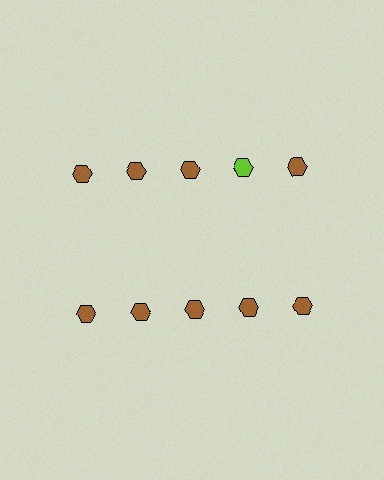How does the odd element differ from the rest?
It has a different color: lime instead of brown.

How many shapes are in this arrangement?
There are 10 shapes arranged in a grid pattern.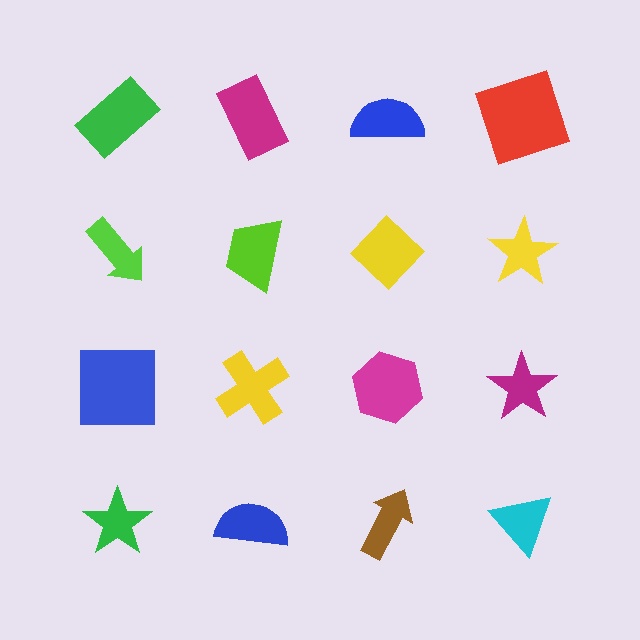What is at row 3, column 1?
A blue square.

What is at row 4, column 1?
A green star.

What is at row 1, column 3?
A blue semicircle.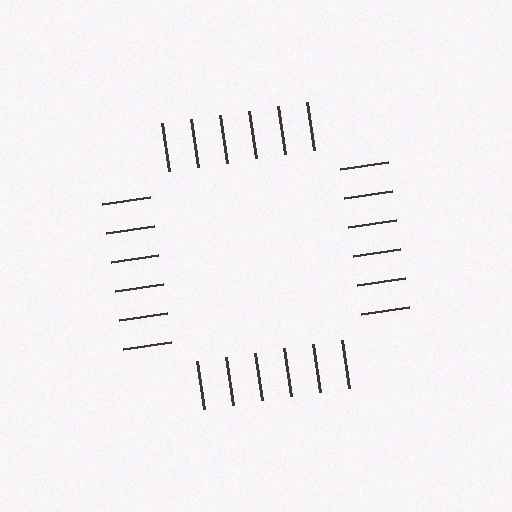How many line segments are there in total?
24 — 6 along each of the 4 edges.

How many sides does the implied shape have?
4 sides — the line-ends trace a square.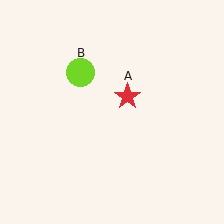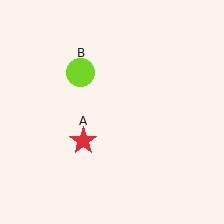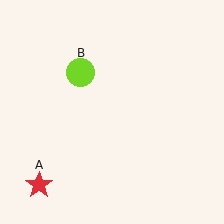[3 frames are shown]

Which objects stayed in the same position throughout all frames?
Lime circle (object B) remained stationary.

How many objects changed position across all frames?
1 object changed position: red star (object A).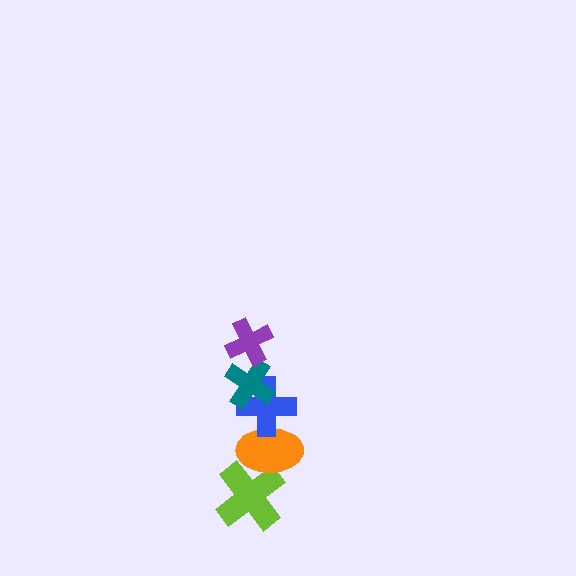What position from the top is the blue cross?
The blue cross is 3rd from the top.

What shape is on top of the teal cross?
The purple cross is on top of the teal cross.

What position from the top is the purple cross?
The purple cross is 1st from the top.